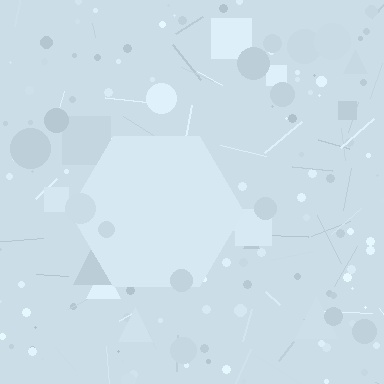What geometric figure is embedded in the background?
A hexagon is embedded in the background.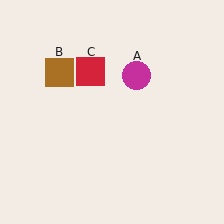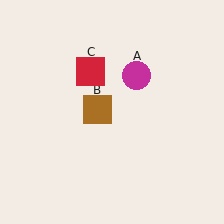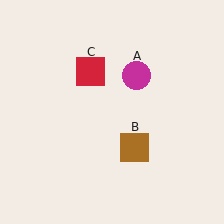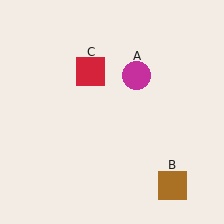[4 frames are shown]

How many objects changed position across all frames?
1 object changed position: brown square (object B).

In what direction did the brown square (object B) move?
The brown square (object B) moved down and to the right.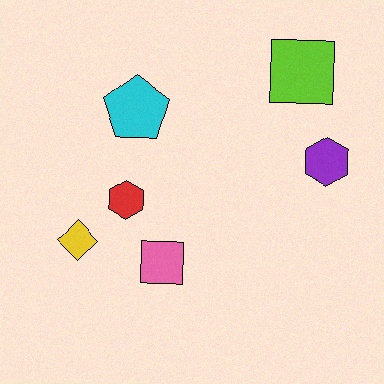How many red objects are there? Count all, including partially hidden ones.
There is 1 red object.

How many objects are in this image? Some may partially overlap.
There are 6 objects.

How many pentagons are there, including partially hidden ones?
There is 1 pentagon.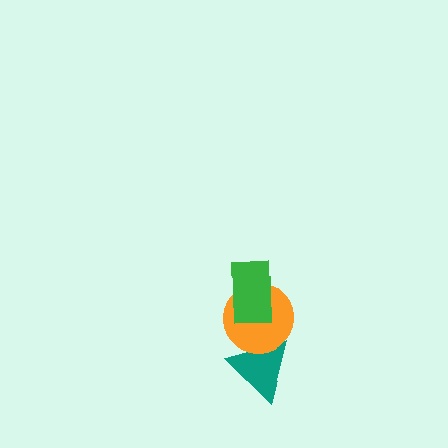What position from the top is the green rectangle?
The green rectangle is 1st from the top.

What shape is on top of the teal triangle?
The orange circle is on top of the teal triangle.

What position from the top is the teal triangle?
The teal triangle is 3rd from the top.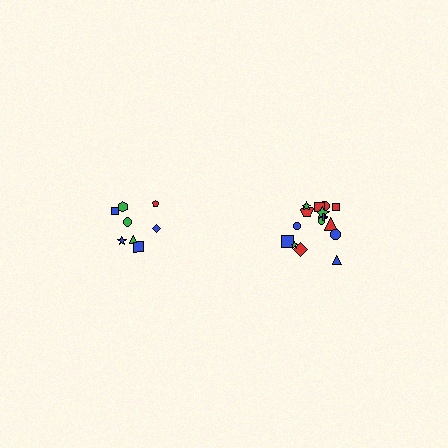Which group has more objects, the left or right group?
The right group.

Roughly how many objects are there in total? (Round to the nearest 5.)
Roughly 25 objects in total.